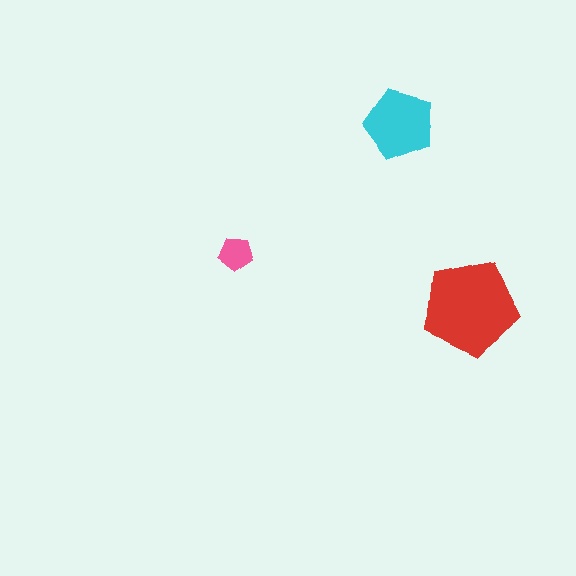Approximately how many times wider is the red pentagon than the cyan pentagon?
About 1.5 times wider.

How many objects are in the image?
There are 3 objects in the image.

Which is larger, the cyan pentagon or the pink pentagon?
The cyan one.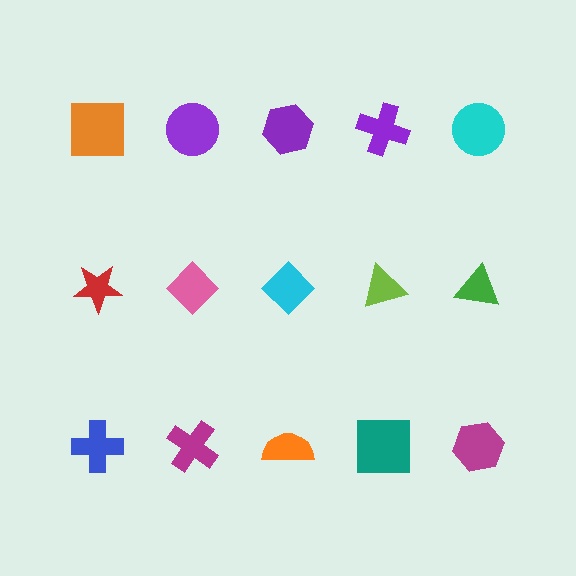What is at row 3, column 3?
An orange semicircle.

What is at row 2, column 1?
A red star.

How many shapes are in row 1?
5 shapes.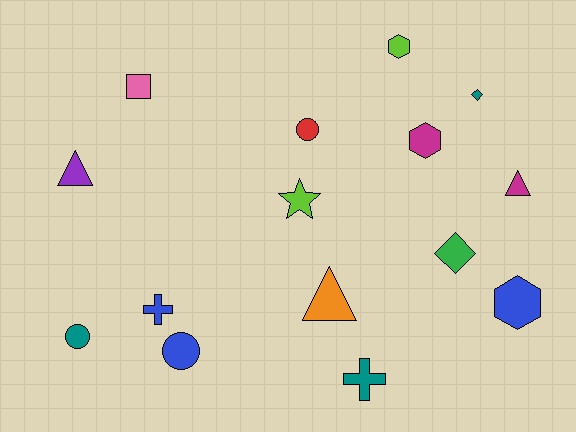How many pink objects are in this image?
There is 1 pink object.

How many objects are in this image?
There are 15 objects.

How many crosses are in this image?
There are 2 crosses.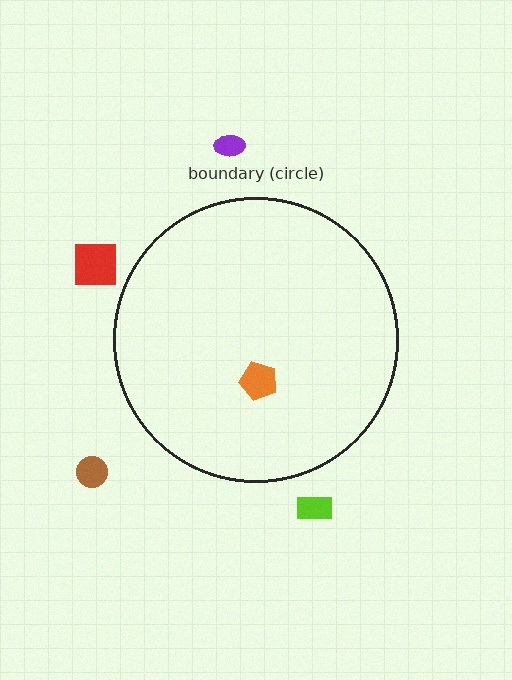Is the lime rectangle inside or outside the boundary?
Outside.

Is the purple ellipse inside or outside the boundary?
Outside.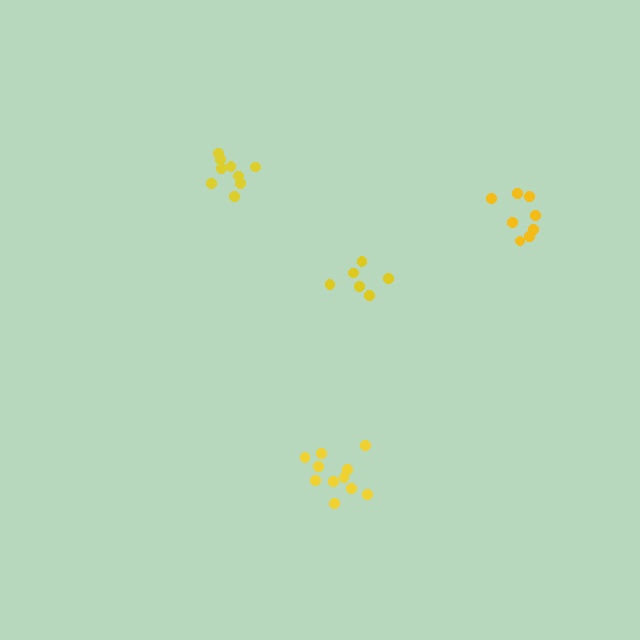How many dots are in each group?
Group 1: 9 dots, Group 2: 8 dots, Group 3: 6 dots, Group 4: 11 dots (34 total).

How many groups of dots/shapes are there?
There are 4 groups.